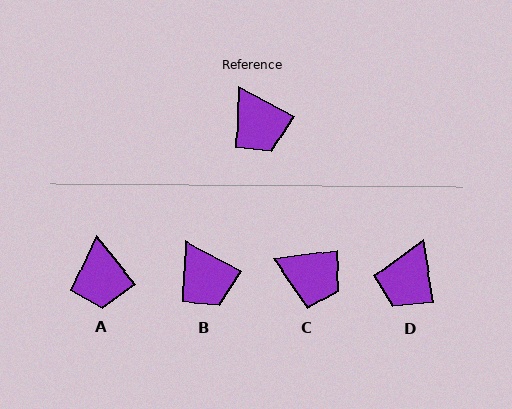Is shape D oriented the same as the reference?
No, it is off by about 52 degrees.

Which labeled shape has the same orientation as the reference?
B.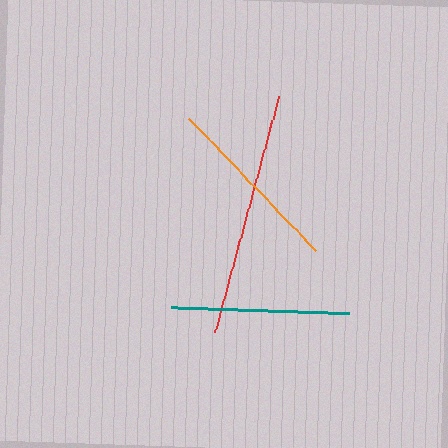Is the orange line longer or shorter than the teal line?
The orange line is longer than the teal line.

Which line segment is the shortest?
The teal line is the shortest at approximately 177 pixels.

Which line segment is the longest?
The red line is the longest at approximately 244 pixels.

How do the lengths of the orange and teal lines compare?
The orange and teal lines are approximately the same length.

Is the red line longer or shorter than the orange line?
The red line is longer than the orange line.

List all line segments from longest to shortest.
From longest to shortest: red, orange, teal.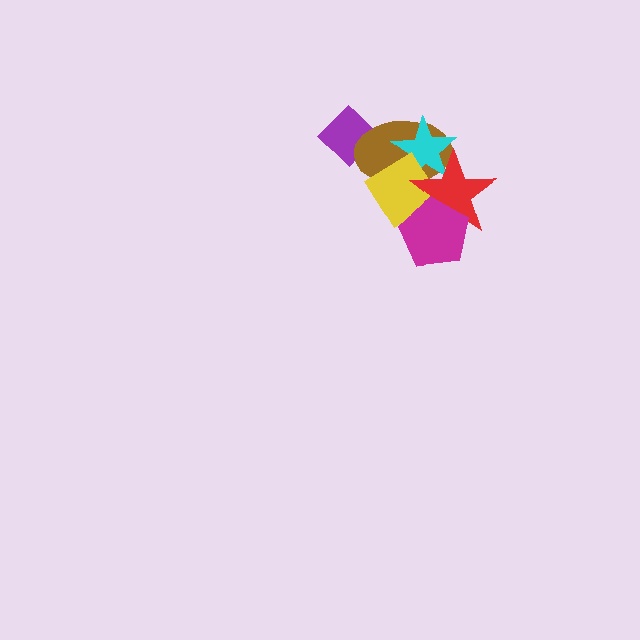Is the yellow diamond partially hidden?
Yes, it is partially covered by another shape.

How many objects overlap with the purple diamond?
1 object overlaps with the purple diamond.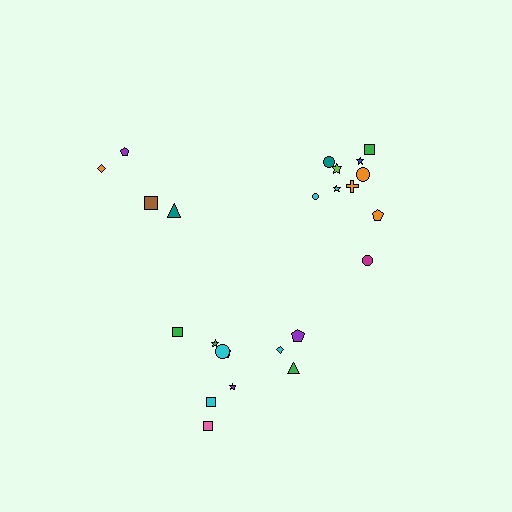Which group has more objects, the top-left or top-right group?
The top-right group.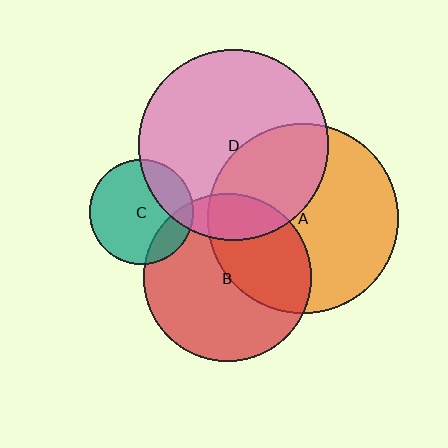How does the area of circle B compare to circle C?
Approximately 2.6 times.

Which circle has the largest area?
Circle A (orange).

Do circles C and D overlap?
Yes.